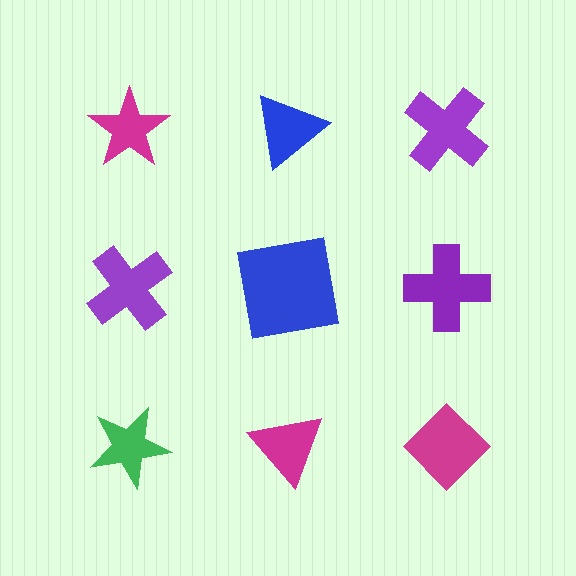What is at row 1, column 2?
A blue triangle.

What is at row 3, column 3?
A magenta diamond.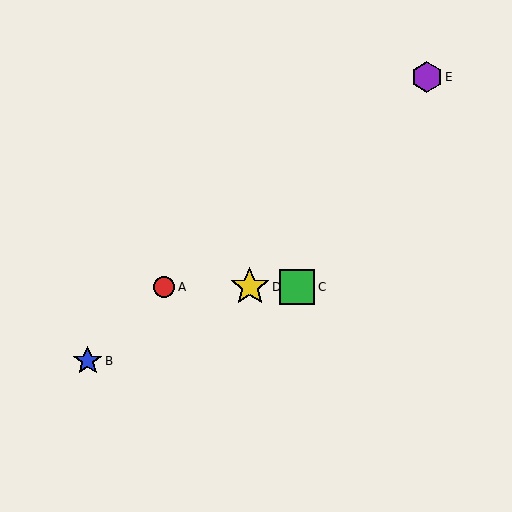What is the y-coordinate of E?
Object E is at y≈77.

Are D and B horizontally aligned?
No, D is at y≈287 and B is at y≈361.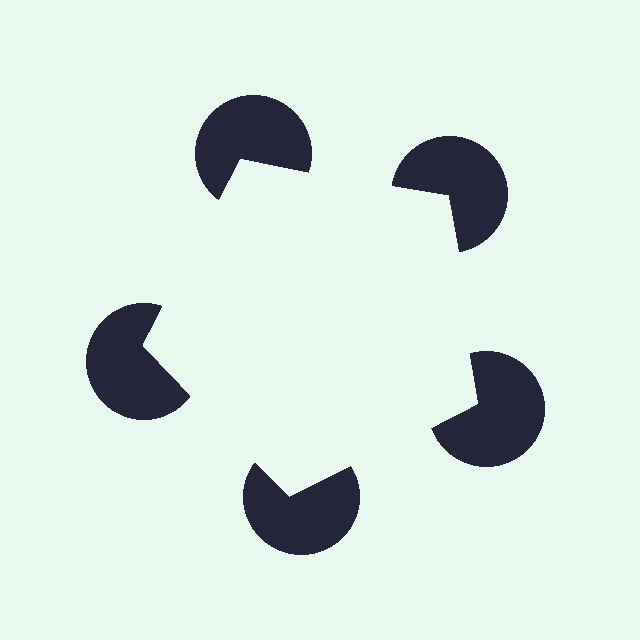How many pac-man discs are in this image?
There are 5 — one at each vertex of the illusory pentagon.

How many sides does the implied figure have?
5 sides.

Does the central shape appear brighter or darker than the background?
It typically appears slightly brighter than the background, even though no actual brightness change is drawn.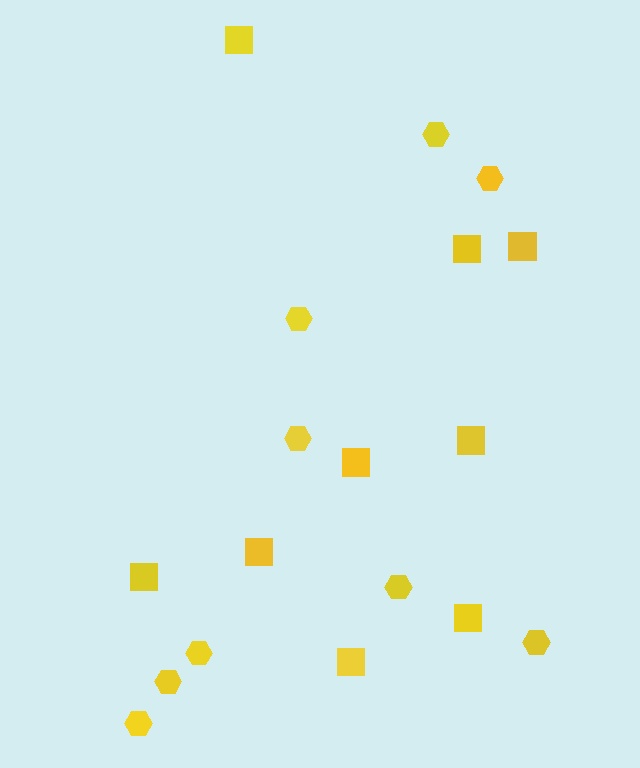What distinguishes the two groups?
There are 2 groups: one group of squares (9) and one group of hexagons (9).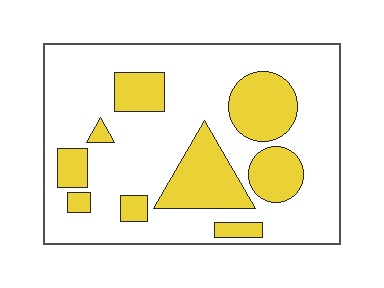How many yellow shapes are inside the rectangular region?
9.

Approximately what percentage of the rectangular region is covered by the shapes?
Approximately 30%.